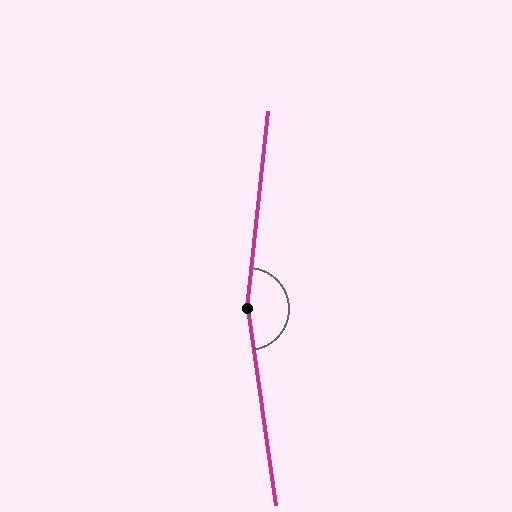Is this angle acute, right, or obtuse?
It is obtuse.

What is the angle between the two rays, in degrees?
Approximately 166 degrees.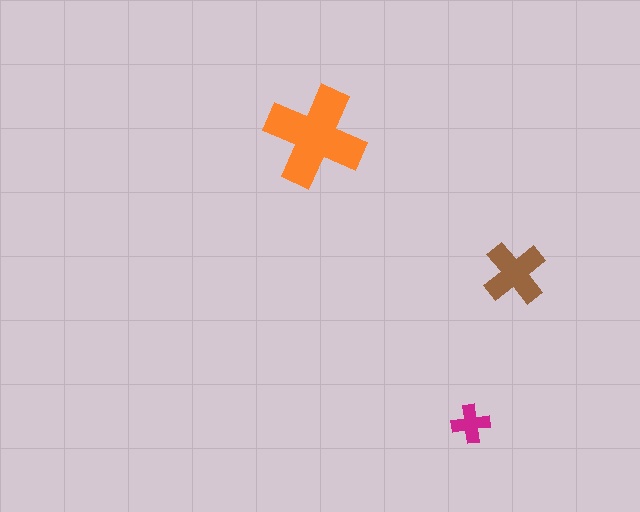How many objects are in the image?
There are 3 objects in the image.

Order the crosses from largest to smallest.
the orange one, the brown one, the magenta one.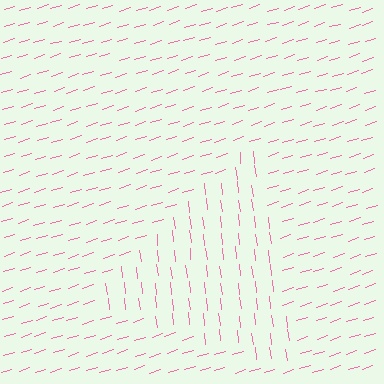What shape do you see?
I see a triangle.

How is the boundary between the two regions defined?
The boundary is defined purely by a change in line orientation (approximately 78 degrees difference). All lines are the same color and thickness.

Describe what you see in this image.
The image is filled with small pink line segments. A triangle region in the image has lines oriented differently from the surrounding lines, creating a visible texture boundary.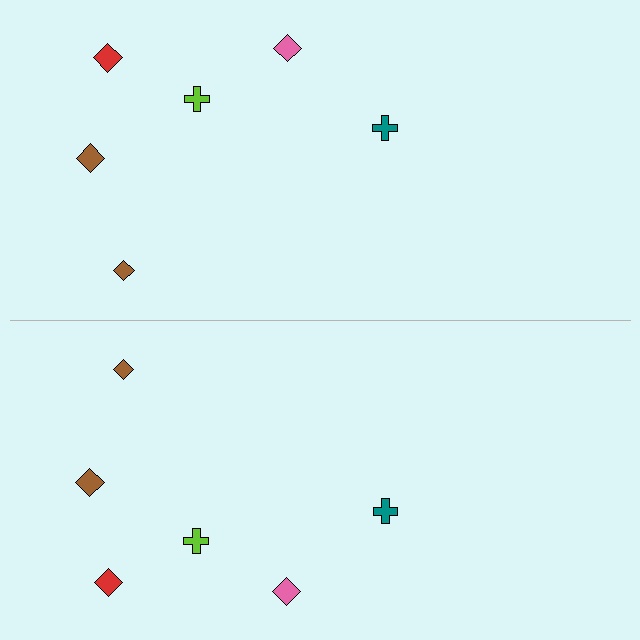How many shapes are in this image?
There are 12 shapes in this image.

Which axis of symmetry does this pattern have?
The pattern has a horizontal axis of symmetry running through the center of the image.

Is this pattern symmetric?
Yes, this pattern has bilateral (reflection) symmetry.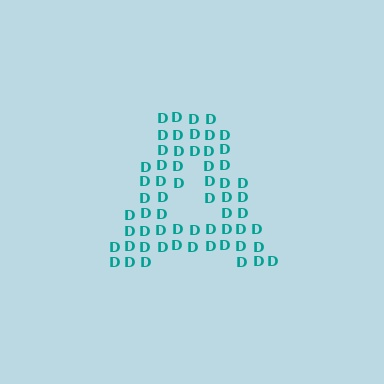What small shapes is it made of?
It is made of small letter D's.